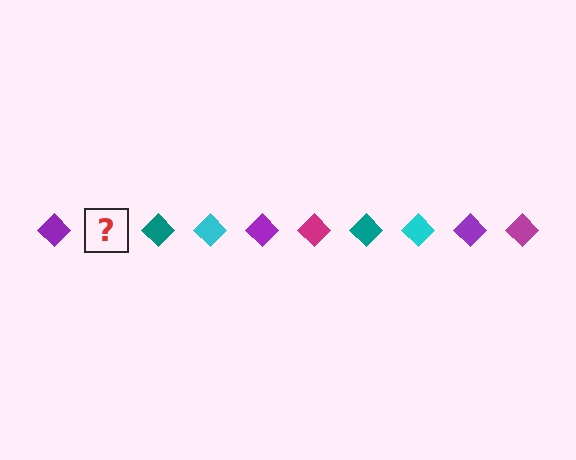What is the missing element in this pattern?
The missing element is a magenta diamond.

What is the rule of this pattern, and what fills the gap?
The rule is that the pattern cycles through purple, magenta, teal, cyan diamonds. The gap should be filled with a magenta diamond.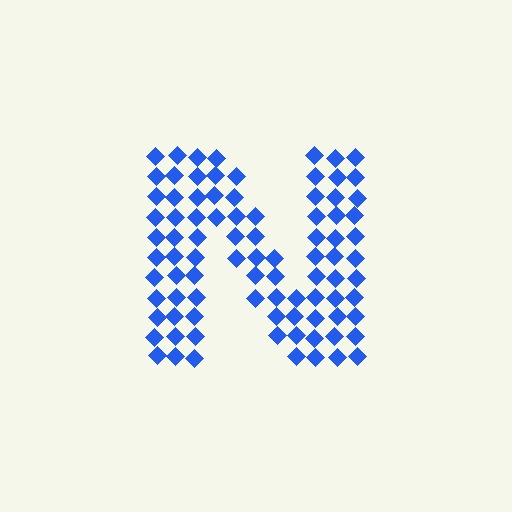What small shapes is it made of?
It is made of small diamonds.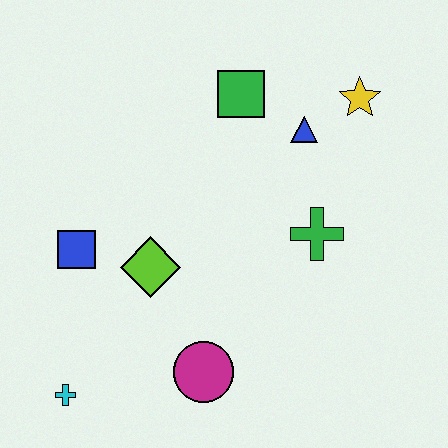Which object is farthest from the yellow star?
The cyan cross is farthest from the yellow star.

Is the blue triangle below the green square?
Yes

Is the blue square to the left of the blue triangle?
Yes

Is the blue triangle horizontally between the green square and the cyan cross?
No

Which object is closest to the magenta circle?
The lime diamond is closest to the magenta circle.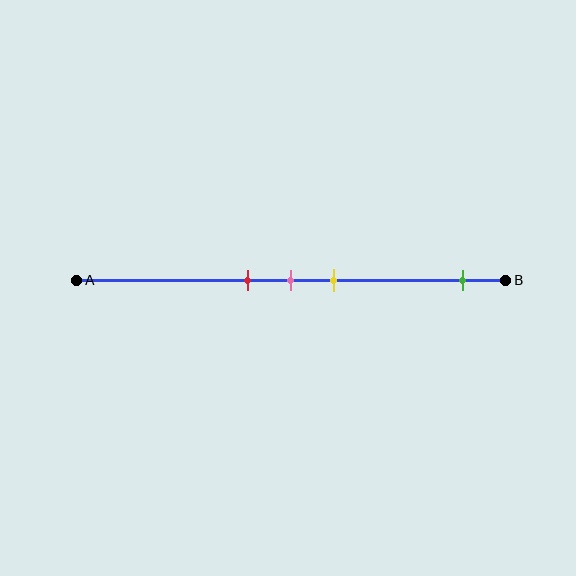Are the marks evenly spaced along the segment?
No, the marks are not evenly spaced.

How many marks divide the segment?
There are 4 marks dividing the segment.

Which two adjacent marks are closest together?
The red and pink marks are the closest adjacent pair.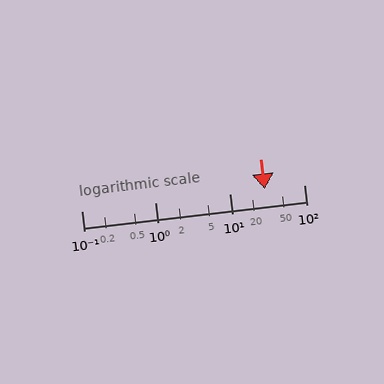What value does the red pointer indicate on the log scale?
The pointer indicates approximately 30.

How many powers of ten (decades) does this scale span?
The scale spans 3 decades, from 0.1 to 100.